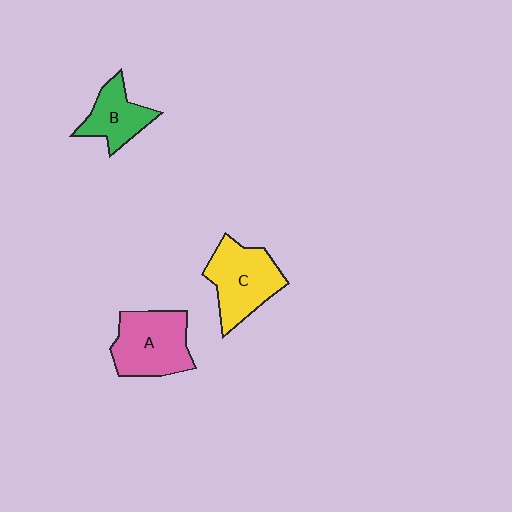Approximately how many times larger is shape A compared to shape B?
Approximately 1.5 times.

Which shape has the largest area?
Shape A (pink).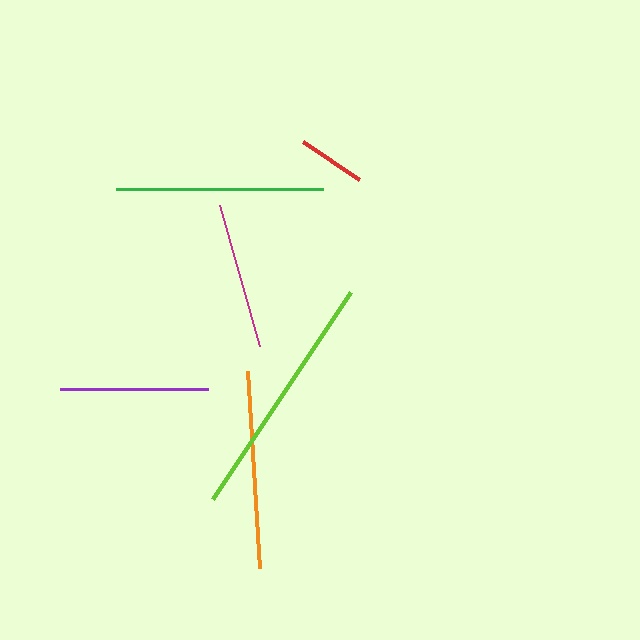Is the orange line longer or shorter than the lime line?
The lime line is longer than the orange line.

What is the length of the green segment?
The green segment is approximately 207 pixels long.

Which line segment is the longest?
The lime line is the longest at approximately 249 pixels.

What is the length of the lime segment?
The lime segment is approximately 249 pixels long.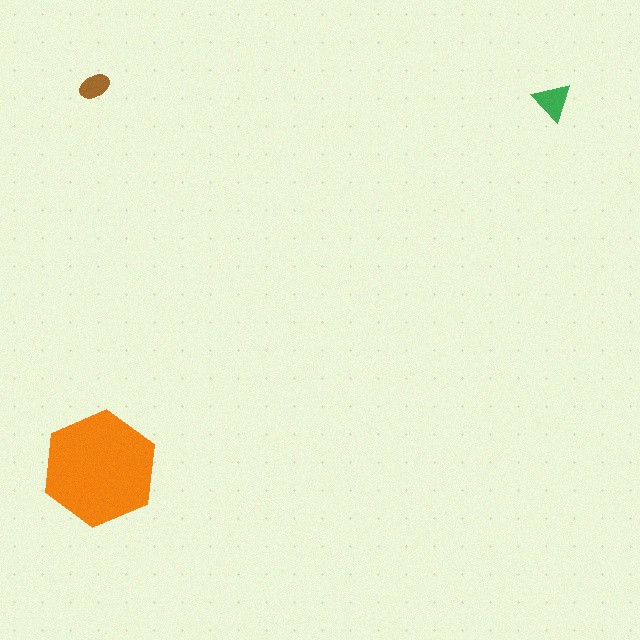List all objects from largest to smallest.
The orange hexagon, the green triangle, the brown ellipse.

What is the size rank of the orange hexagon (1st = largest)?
1st.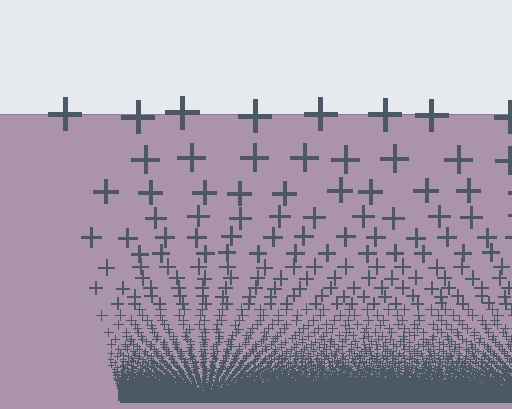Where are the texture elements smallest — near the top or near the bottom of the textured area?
Near the bottom.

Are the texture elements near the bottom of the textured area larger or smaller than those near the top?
Smaller. The gradient is inverted — elements near the bottom are smaller and denser.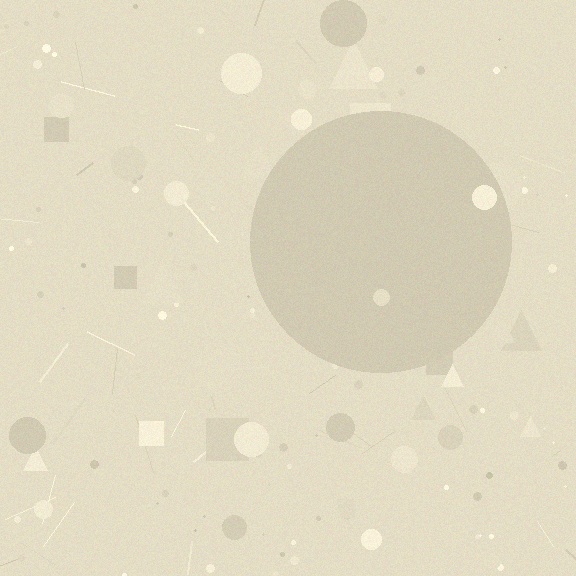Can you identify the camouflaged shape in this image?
The camouflaged shape is a circle.